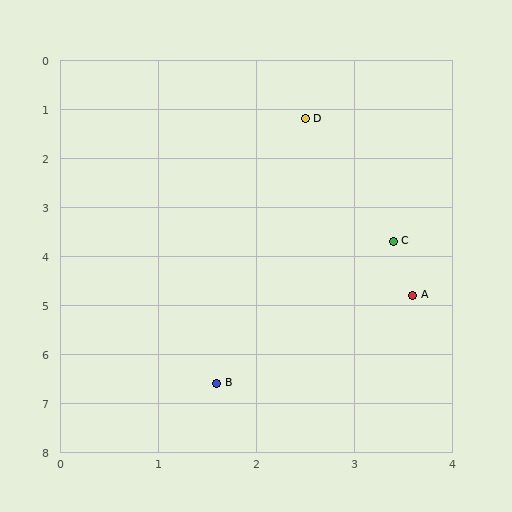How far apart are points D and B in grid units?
Points D and B are about 5.5 grid units apart.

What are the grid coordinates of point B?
Point B is at approximately (1.6, 6.6).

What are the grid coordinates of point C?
Point C is at approximately (3.4, 3.7).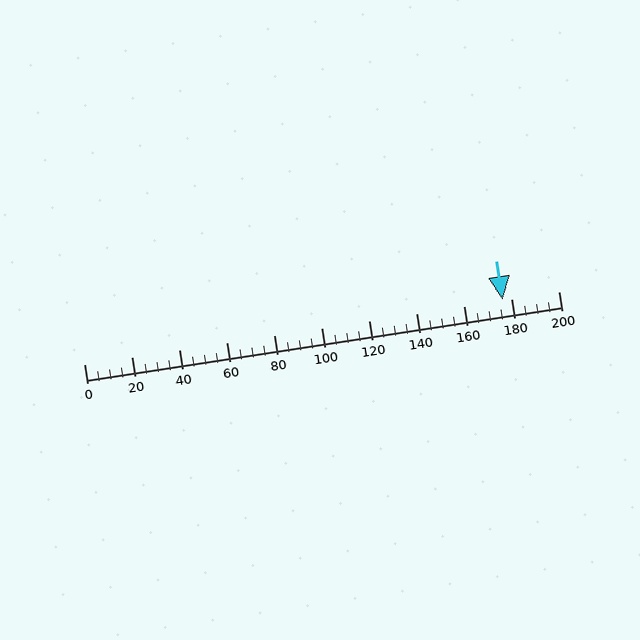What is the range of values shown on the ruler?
The ruler shows values from 0 to 200.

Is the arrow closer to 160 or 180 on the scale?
The arrow is closer to 180.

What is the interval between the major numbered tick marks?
The major tick marks are spaced 20 units apart.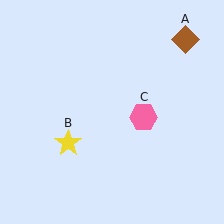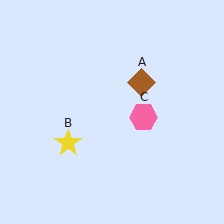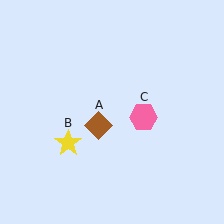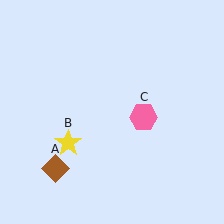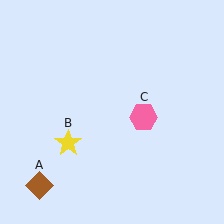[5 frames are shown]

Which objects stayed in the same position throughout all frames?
Yellow star (object B) and pink hexagon (object C) remained stationary.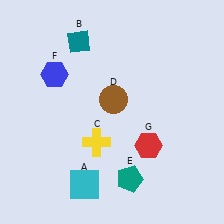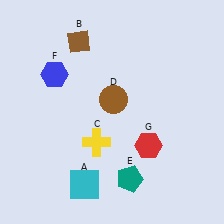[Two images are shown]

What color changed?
The diamond (B) changed from teal in Image 1 to brown in Image 2.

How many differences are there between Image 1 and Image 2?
There is 1 difference between the two images.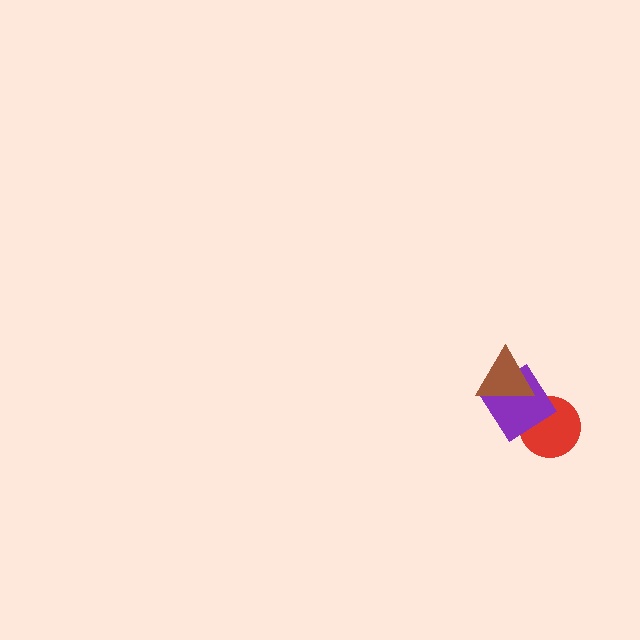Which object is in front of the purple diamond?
The brown triangle is in front of the purple diamond.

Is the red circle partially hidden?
Yes, it is partially covered by another shape.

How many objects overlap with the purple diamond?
2 objects overlap with the purple diamond.